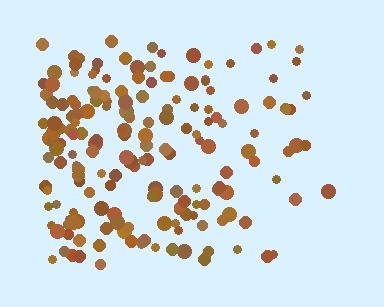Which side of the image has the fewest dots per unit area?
The right.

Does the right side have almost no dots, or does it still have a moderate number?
Still a moderate number, just noticeably fewer than the left.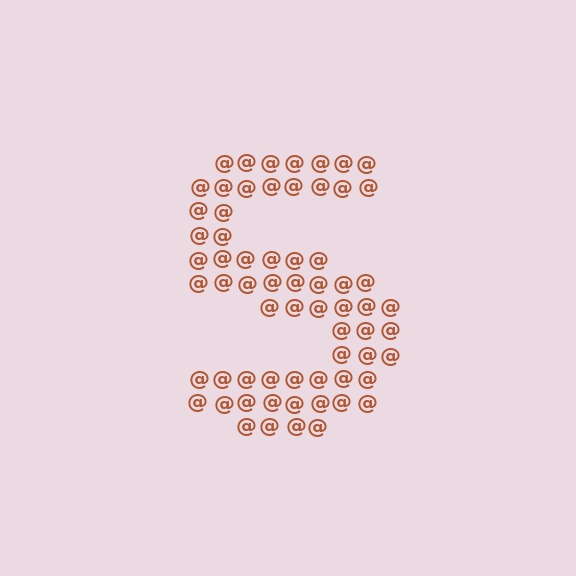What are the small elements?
The small elements are at signs.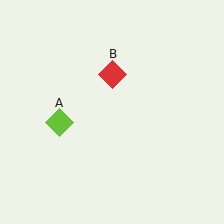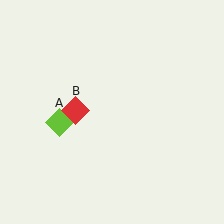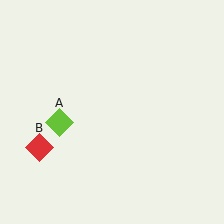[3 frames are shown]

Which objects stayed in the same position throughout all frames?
Lime diamond (object A) remained stationary.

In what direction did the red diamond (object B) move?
The red diamond (object B) moved down and to the left.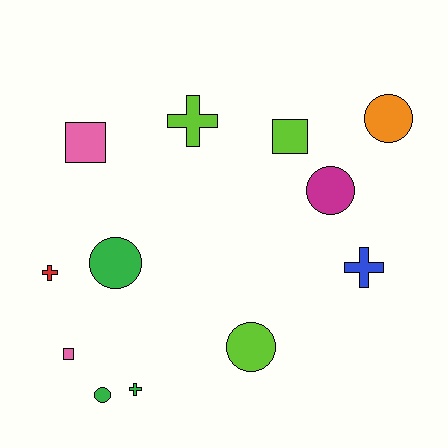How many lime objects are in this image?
There are 3 lime objects.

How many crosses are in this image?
There are 4 crosses.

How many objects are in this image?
There are 12 objects.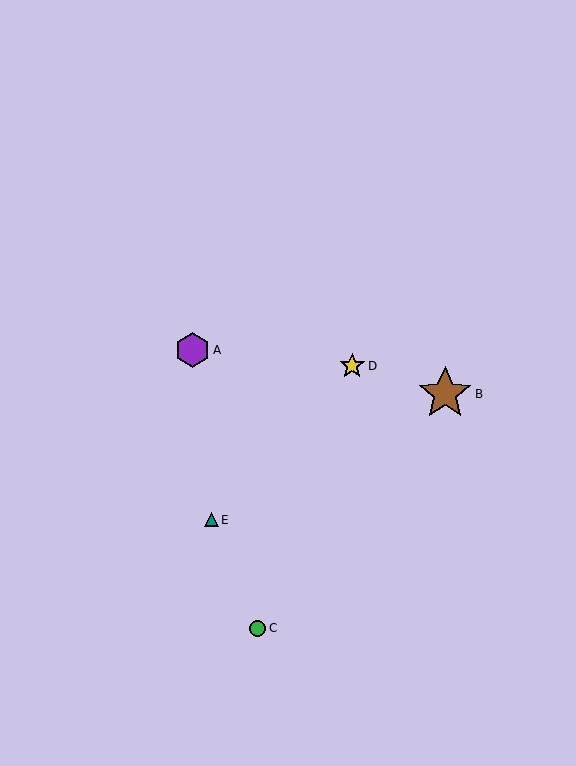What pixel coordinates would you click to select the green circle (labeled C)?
Click at (258, 628) to select the green circle C.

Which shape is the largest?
The brown star (labeled B) is the largest.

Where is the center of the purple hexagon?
The center of the purple hexagon is at (192, 350).